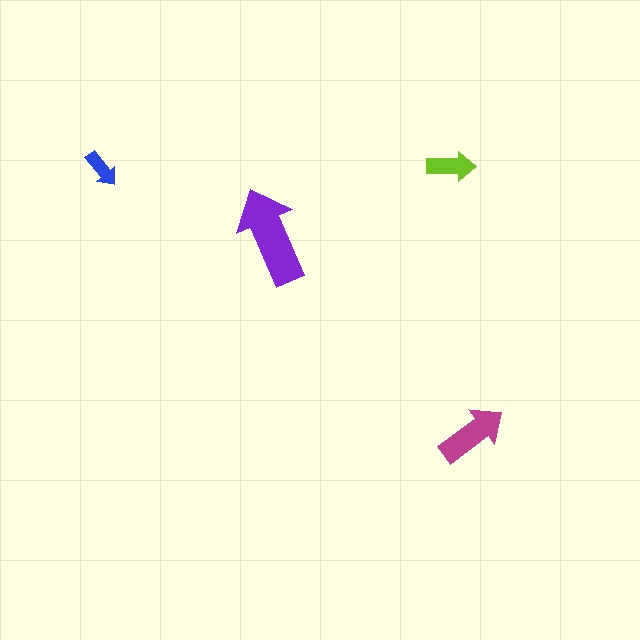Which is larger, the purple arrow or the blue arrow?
The purple one.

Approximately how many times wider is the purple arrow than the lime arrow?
About 2 times wider.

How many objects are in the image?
There are 4 objects in the image.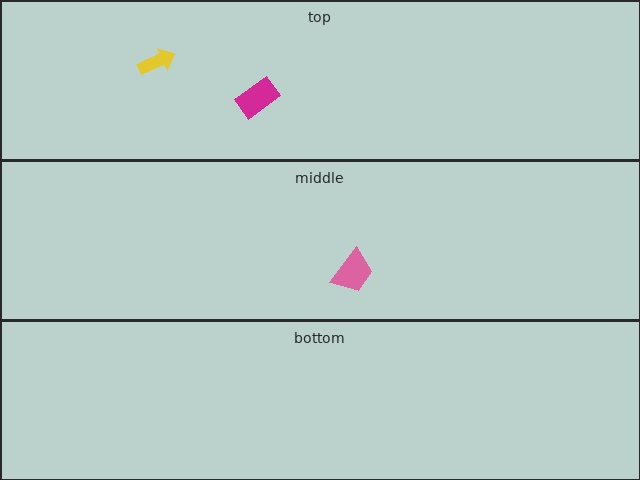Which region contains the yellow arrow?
The top region.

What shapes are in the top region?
The yellow arrow, the magenta rectangle.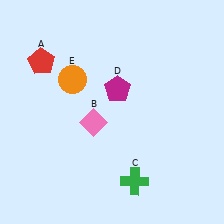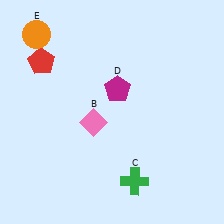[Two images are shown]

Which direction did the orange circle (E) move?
The orange circle (E) moved up.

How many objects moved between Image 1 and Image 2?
1 object moved between the two images.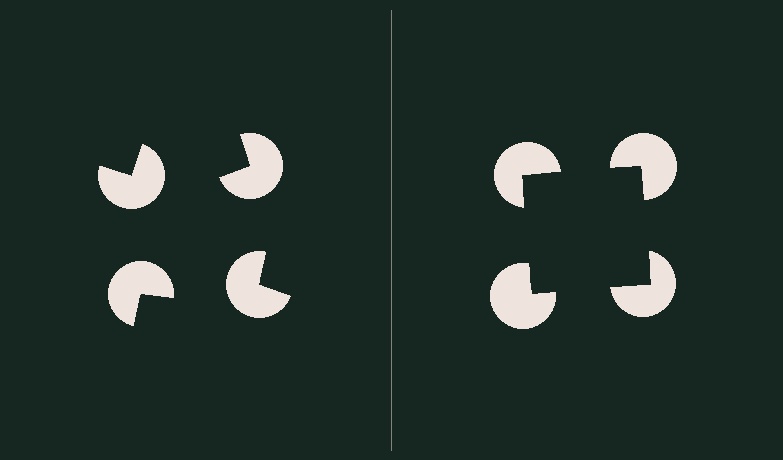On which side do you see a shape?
An illusory square appears on the right side. On the left side the wedge cuts are rotated, so no coherent shape forms.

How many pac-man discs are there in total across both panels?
8 — 4 on each side.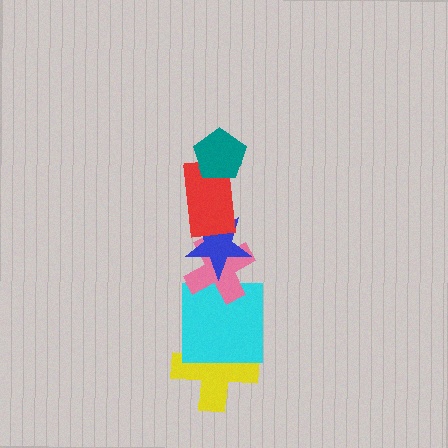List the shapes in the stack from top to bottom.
From top to bottom: the teal pentagon, the red rectangle, the blue star, the pink cross, the cyan square, the yellow cross.